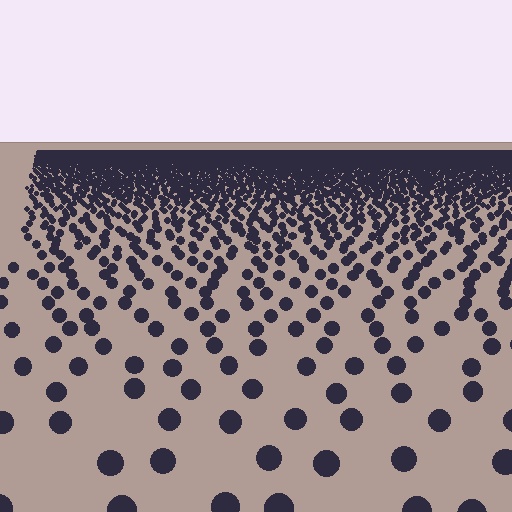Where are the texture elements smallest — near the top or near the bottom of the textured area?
Near the top.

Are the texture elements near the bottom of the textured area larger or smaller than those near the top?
Larger. Near the bottom, elements are closer to the viewer and appear at a bigger on-screen size.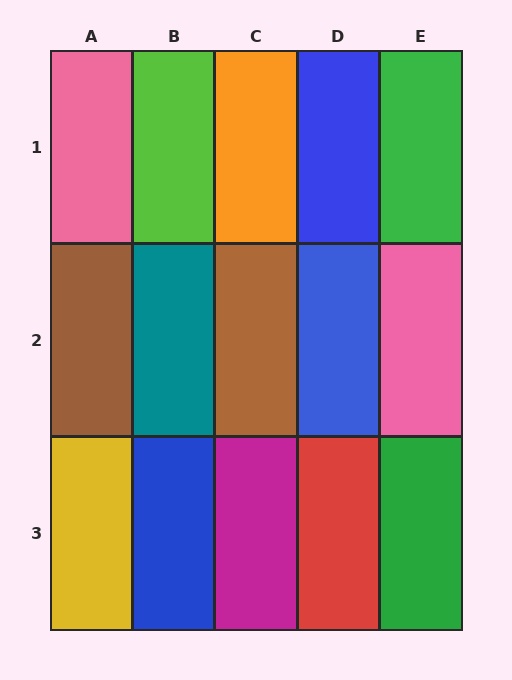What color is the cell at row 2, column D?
Blue.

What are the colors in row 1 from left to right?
Pink, lime, orange, blue, green.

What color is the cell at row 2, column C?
Brown.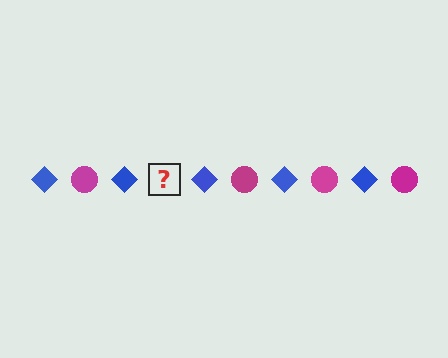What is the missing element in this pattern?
The missing element is a magenta circle.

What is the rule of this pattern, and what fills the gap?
The rule is that the pattern alternates between blue diamond and magenta circle. The gap should be filled with a magenta circle.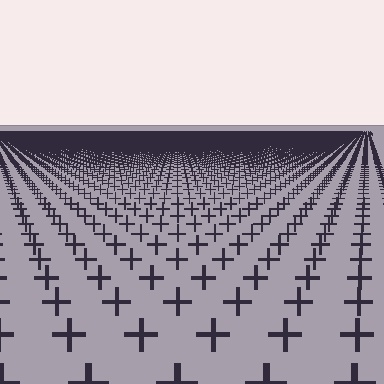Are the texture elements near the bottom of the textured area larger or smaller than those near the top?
Larger. Near the bottom, elements are closer to the viewer and appear at a bigger on-screen size.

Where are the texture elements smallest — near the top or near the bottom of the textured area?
Near the top.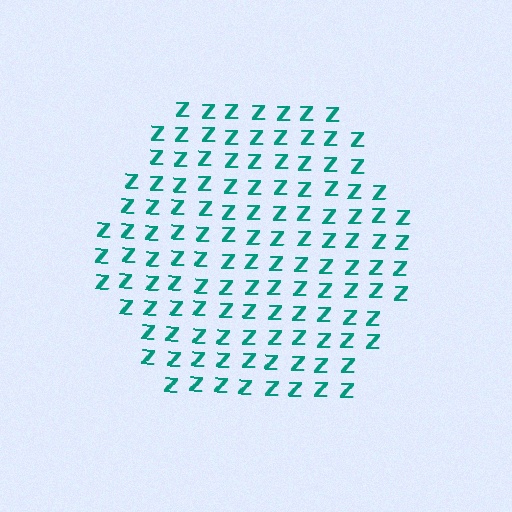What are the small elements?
The small elements are letter Z's.